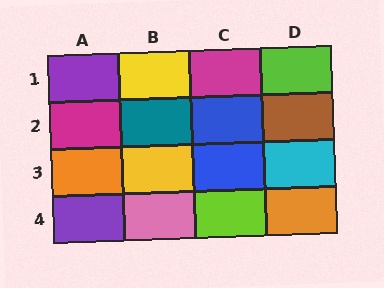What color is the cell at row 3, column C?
Blue.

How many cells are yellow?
2 cells are yellow.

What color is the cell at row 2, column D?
Brown.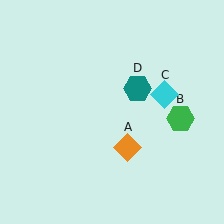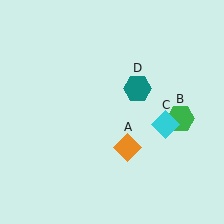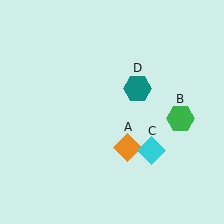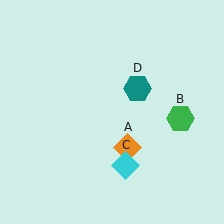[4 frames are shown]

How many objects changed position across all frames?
1 object changed position: cyan diamond (object C).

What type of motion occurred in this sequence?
The cyan diamond (object C) rotated clockwise around the center of the scene.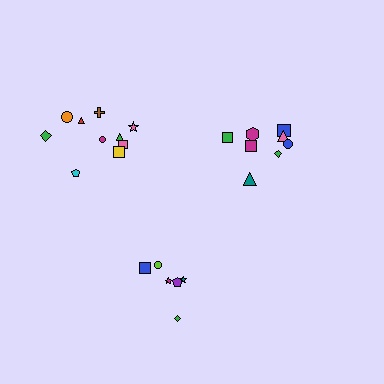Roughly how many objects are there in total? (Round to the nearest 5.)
Roughly 25 objects in total.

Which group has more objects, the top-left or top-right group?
The top-left group.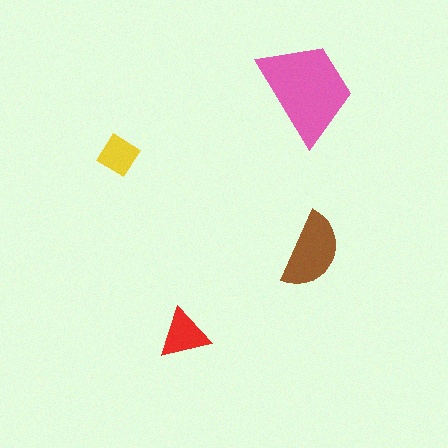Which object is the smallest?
The yellow diamond.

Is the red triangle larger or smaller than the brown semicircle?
Smaller.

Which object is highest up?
The pink trapezoid is topmost.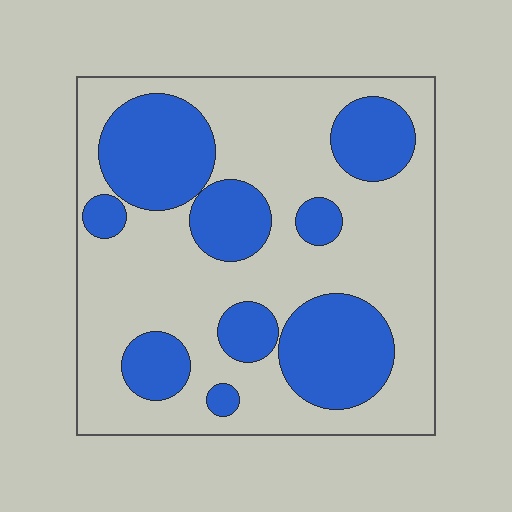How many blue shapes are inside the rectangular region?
9.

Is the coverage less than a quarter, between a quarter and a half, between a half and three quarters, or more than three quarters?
Between a quarter and a half.